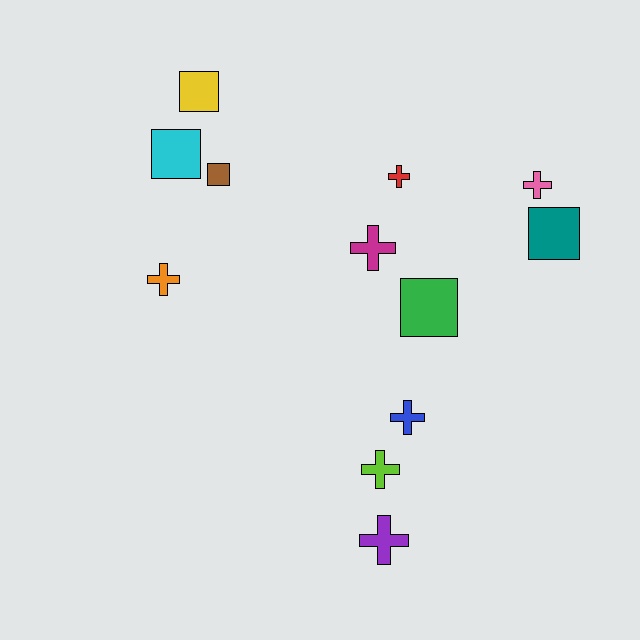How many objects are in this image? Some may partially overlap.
There are 12 objects.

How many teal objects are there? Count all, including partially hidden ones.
There is 1 teal object.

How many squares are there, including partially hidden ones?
There are 5 squares.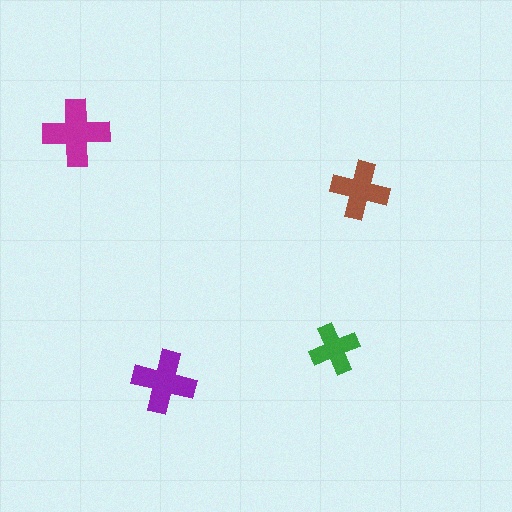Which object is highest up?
The magenta cross is topmost.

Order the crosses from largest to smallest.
the magenta one, the purple one, the brown one, the green one.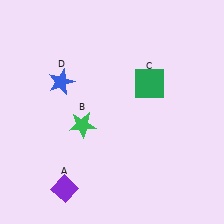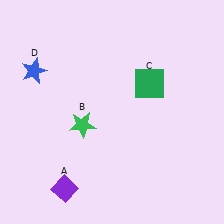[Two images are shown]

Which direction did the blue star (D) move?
The blue star (D) moved left.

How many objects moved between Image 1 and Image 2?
1 object moved between the two images.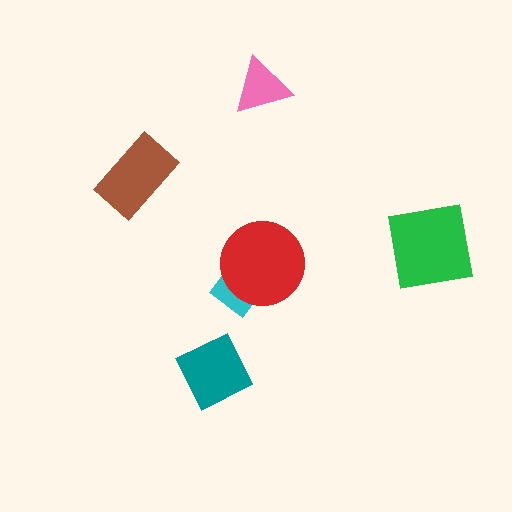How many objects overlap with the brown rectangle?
0 objects overlap with the brown rectangle.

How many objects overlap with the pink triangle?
0 objects overlap with the pink triangle.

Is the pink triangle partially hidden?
No, no other shape covers it.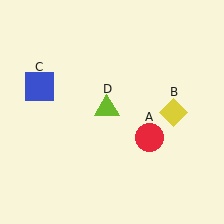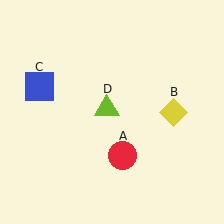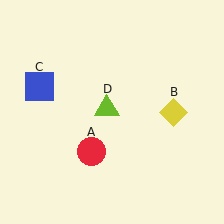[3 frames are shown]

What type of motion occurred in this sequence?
The red circle (object A) rotated clockwise around the center of the scene.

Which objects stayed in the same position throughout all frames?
Yellow diamond (object B) and blue square (object C) and lime triangle (object D) remained stationary.